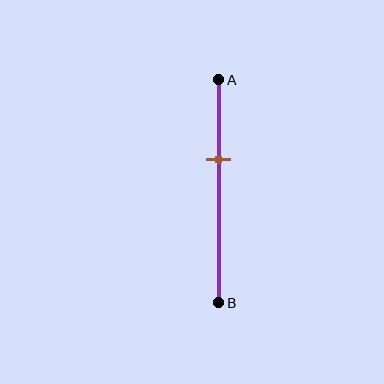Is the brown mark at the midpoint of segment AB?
No, the mark is at about 35% from A, not at the 50% midpoint.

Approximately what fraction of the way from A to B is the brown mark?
The brown mark is approximately 35% of the way from A to B.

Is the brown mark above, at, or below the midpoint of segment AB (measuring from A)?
The brown mark is above the midpoint of segment AB.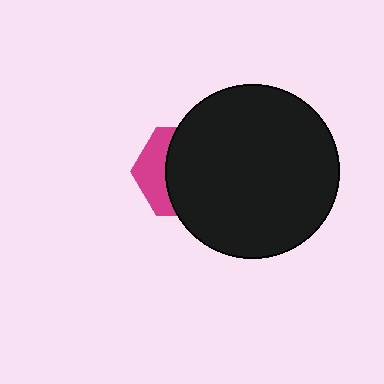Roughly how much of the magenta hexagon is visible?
A small part of it is visible (roughly 34%).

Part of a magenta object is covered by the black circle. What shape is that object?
It is a hexagon.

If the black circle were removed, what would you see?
You would see the complete magenta hexagon.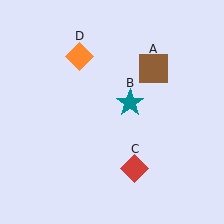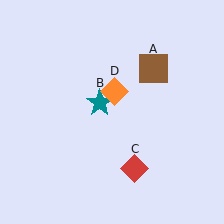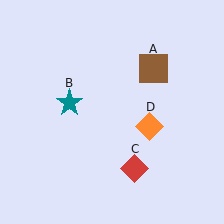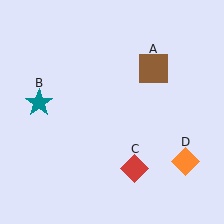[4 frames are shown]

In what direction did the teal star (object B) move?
The teal star (object B) moved left.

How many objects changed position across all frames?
2 objects changed position: teal star (object B), orange diamond (object D).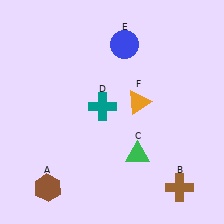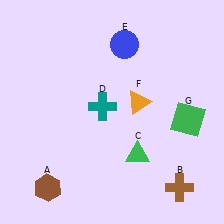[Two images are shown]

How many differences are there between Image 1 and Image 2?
There is 1 difference between the two images.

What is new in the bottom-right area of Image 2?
A green square (G) was added in the bottom-right area of Image 2.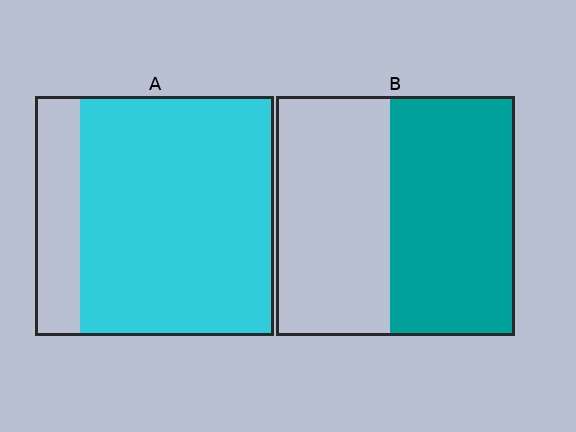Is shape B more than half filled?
Roughly half.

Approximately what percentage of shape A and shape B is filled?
A is approximately 80% and B is approximately 50%.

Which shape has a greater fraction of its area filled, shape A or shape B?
Shape A.